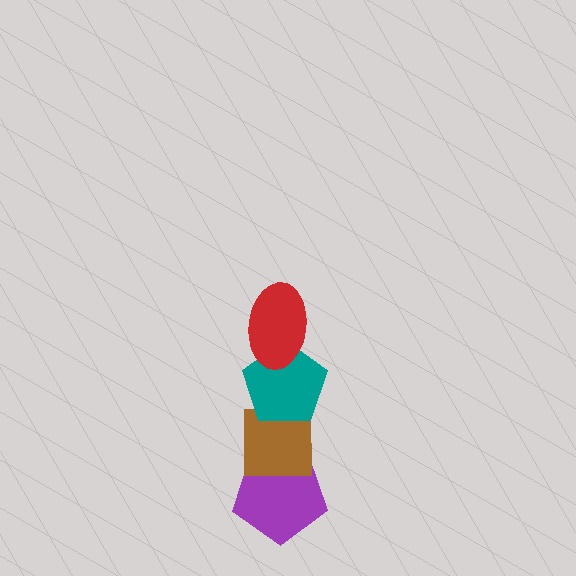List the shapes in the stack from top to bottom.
From top to bottom: the red ellipse, the teal pentagon, the brown square, the purple pentagon.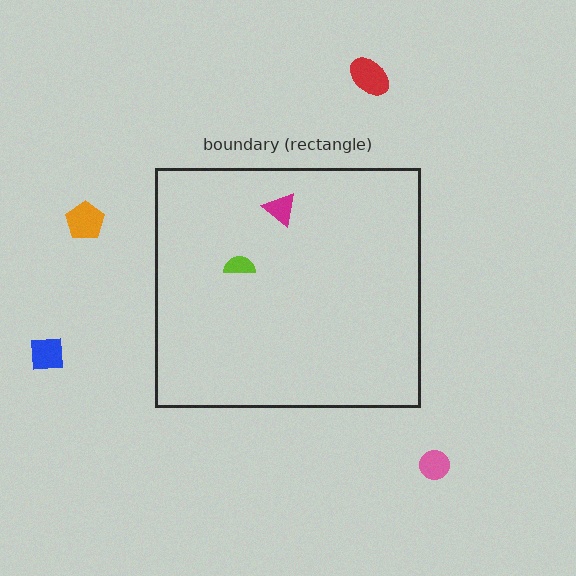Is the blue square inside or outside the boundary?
Outside.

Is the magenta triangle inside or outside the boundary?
Inside.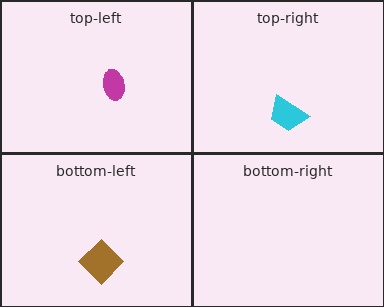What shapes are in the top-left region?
The magenta ellipse.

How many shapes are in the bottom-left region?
1.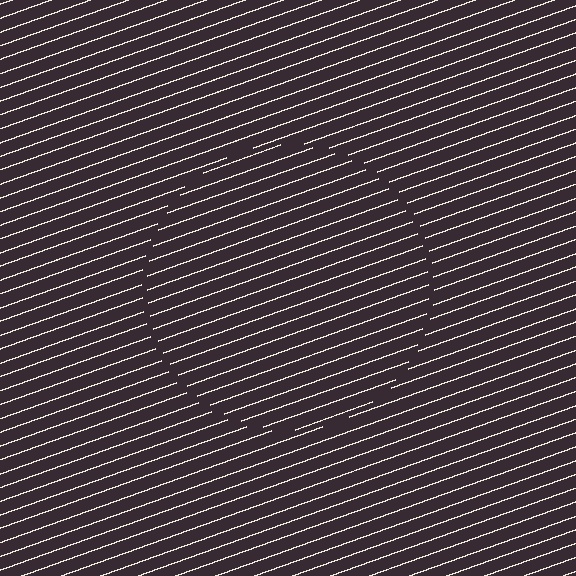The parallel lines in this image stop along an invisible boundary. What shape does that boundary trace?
An illusory circle. The interior of the shape contains the same grating, shifted by half a period — the contour is defined by the phase discontinuity where line-ends from the inner and outer gratings abut.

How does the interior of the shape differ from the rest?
The interior of the shape contains the same grating, shifted by half a period — the contour is defined by the phase discontinuity where line-ends from the inner and outer gratings abut.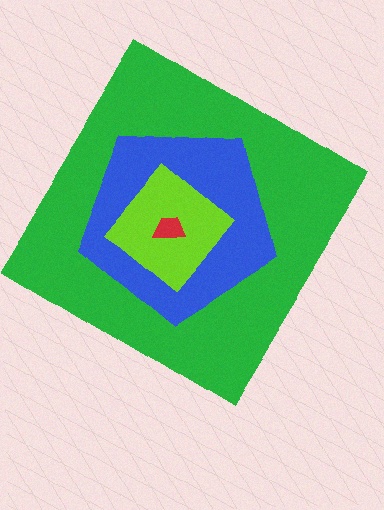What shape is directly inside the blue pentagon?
The lime diamond.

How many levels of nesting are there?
4.